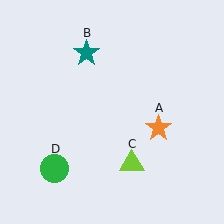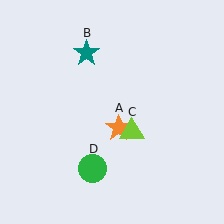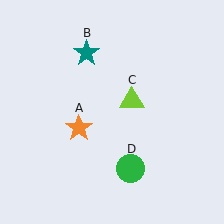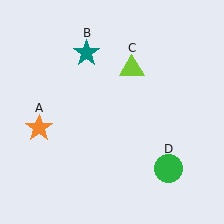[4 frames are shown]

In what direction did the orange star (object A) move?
The orange star (object A) moved left.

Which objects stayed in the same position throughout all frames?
Teal star (object B) remained stationary.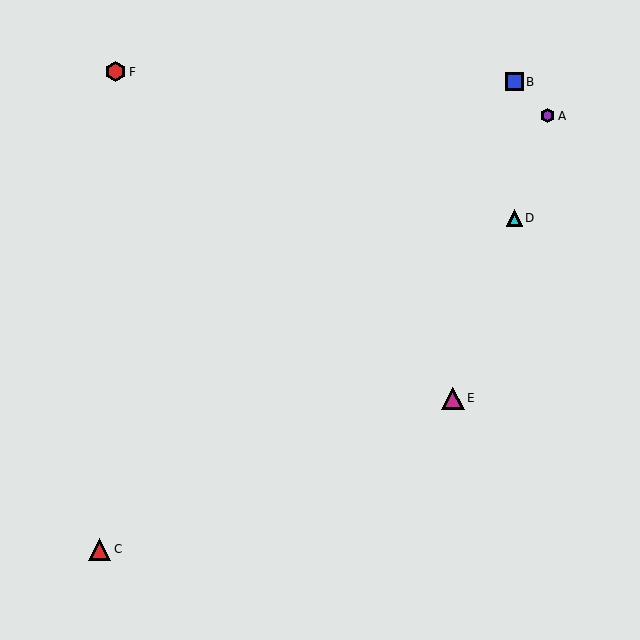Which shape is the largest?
The red triangle (labeled C) is the largest.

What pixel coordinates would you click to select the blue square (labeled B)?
Click at (515, 82) to select the blue square B.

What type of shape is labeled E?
Shape E is a magenta triangle.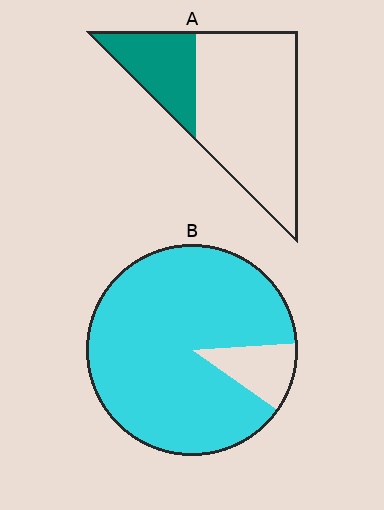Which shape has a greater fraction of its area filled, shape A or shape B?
Shape B.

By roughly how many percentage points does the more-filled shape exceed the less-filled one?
By roughly 60 percentage points (B over A).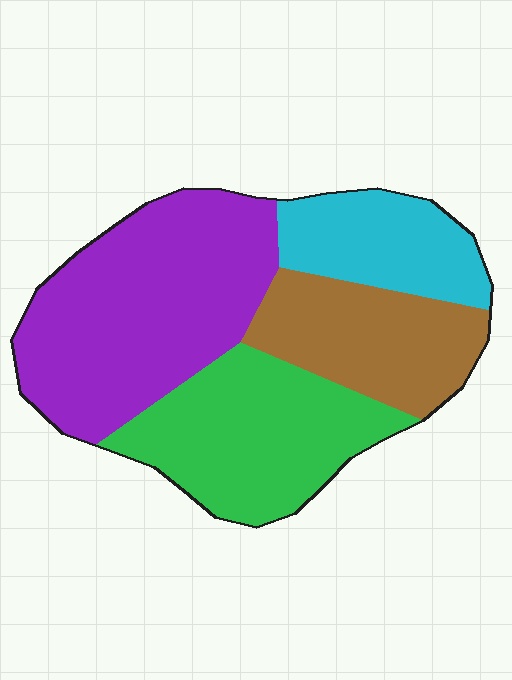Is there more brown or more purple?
Purple.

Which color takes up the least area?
Cyan, at roughly 15%.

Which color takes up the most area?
Purple, at roughly 40%.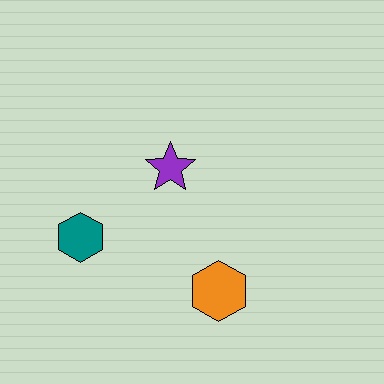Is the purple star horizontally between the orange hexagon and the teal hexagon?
Yes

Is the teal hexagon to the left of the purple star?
Yes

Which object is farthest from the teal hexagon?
The orange hexagon is farthest from the teal hexagon.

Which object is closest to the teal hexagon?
The purple star is closest to the teal hexagon.